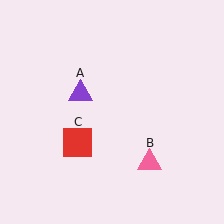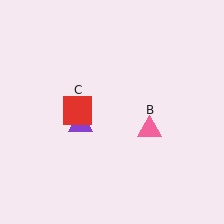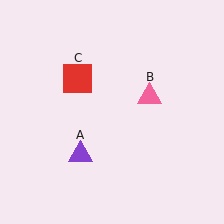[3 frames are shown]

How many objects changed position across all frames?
3 objects changed position: purple triangle (object A), pink triangle (object B), red square (object C).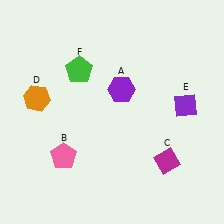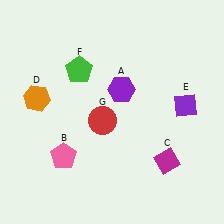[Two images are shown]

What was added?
A red circle (G) was added in Image 2.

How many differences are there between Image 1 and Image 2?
There is 1 difference between the two images.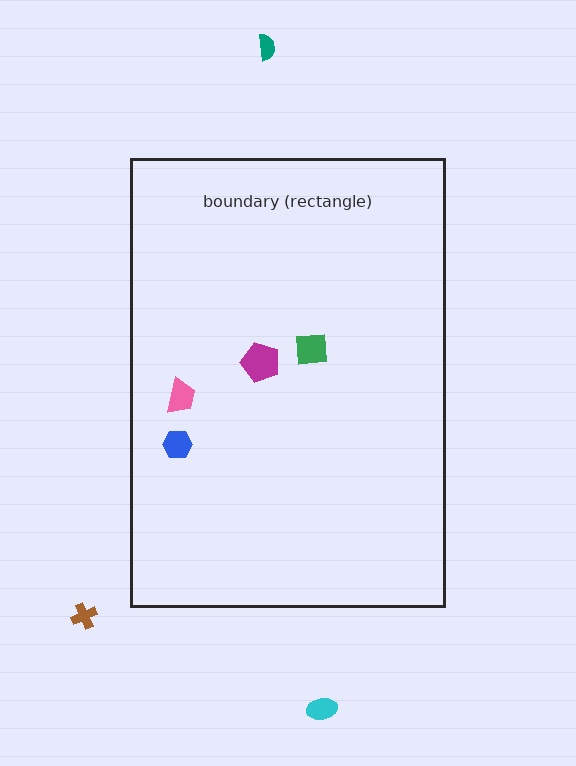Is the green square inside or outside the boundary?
Inside.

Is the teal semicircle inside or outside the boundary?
Outside.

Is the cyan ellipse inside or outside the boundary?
Outside.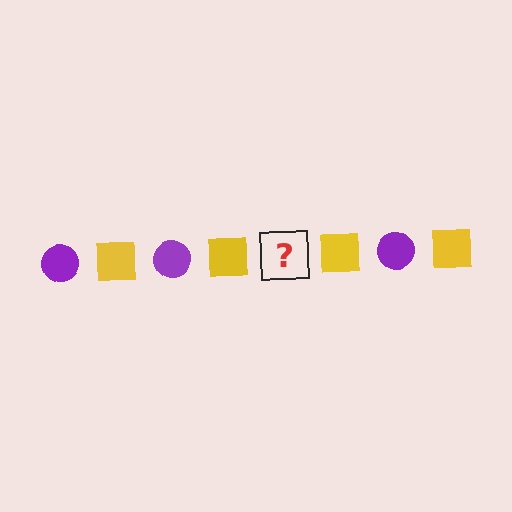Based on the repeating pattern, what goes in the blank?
The blank should be a purple circle.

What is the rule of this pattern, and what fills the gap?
The rule is that the pattern alternates between purple circle and yellow square. The gap should be filled with a purple circle.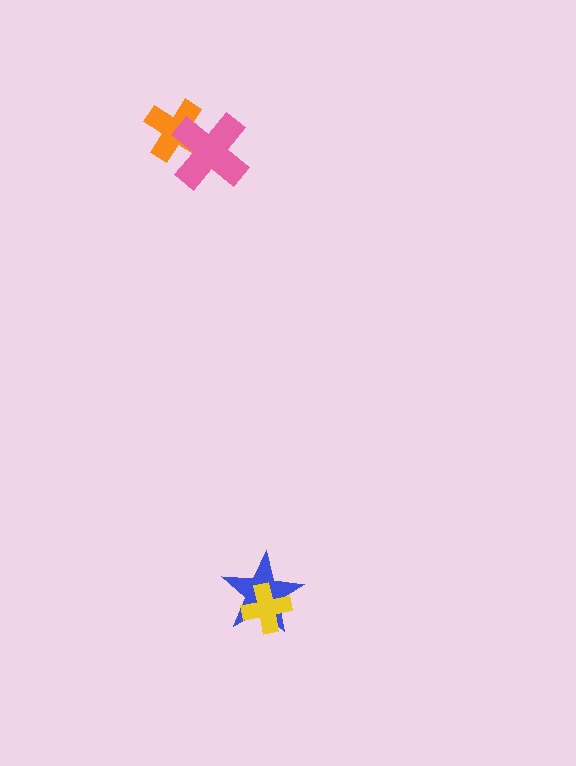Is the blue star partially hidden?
Yes, it is partially covered by another shape.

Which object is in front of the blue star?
The yellow cross is in front of the blue star.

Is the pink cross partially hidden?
No, no other shape covers it.